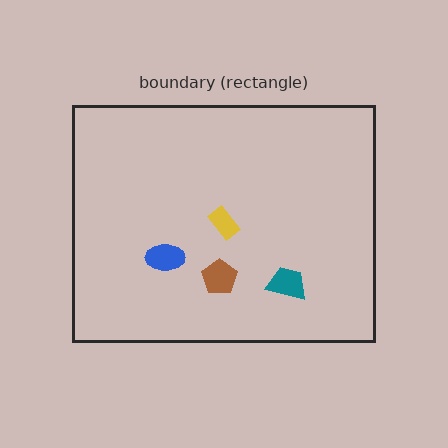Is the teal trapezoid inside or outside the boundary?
Inside.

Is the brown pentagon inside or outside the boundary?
Inside.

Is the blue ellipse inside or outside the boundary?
Inside.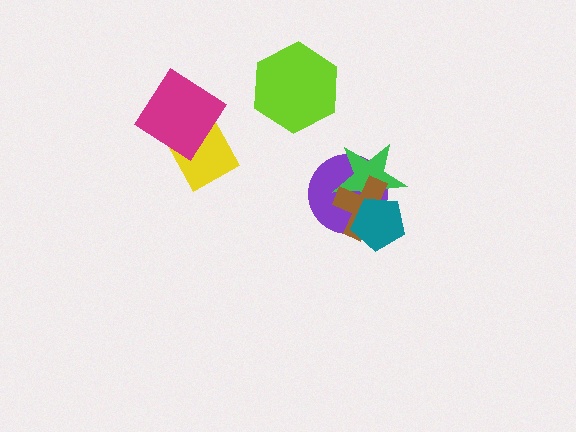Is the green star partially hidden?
Yes, it is partially covered by another shape.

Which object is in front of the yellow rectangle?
The magenta diamond is in front of the yellow rectangle.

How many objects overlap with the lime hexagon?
0 objects overlap with the lime hexagon.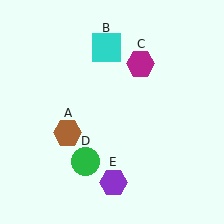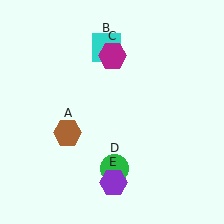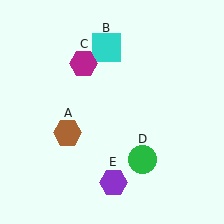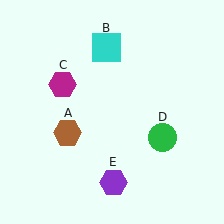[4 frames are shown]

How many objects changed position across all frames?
2 objects changed position: magenta hexagon (object C), green circle (object D).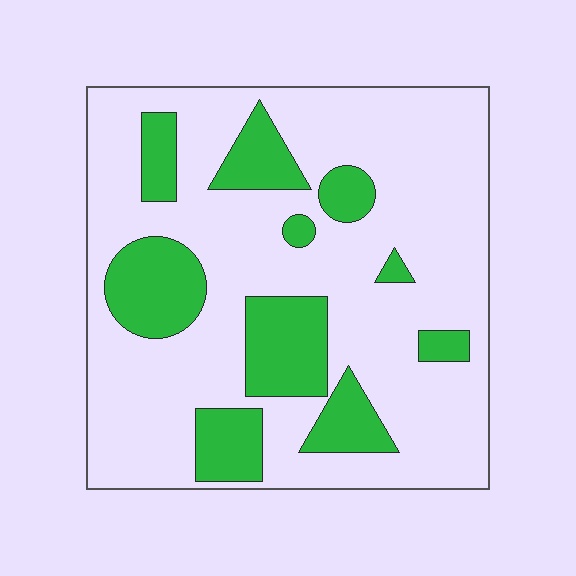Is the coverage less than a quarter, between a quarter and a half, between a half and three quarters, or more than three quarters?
Less than a quarter.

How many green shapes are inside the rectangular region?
10.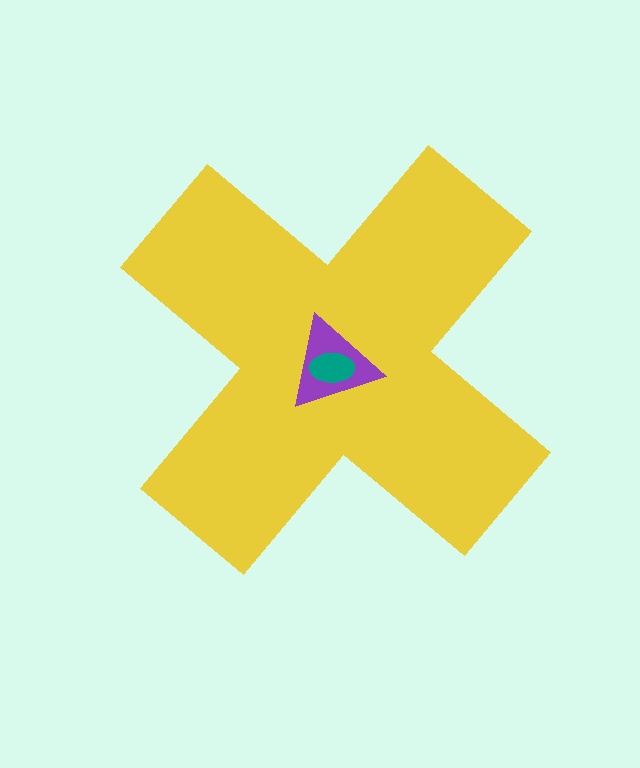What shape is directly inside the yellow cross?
The purple triangle.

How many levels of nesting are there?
3.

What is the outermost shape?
The yellow cross.